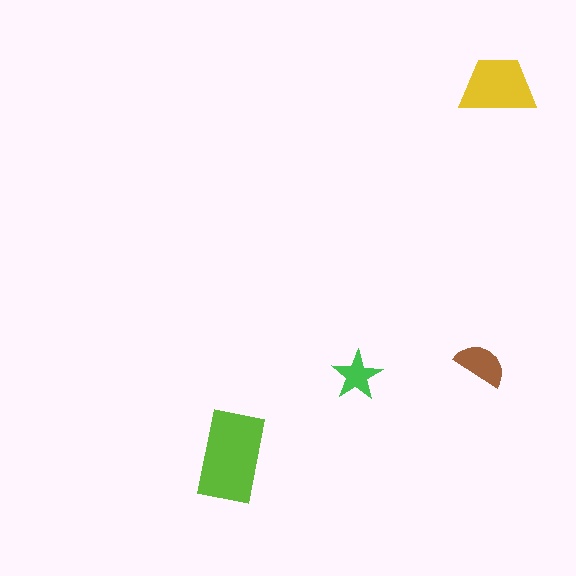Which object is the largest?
The lime rectangle.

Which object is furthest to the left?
The lime rectangle is leftmost.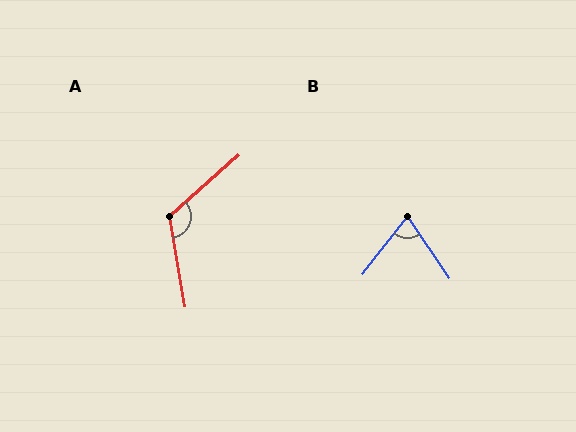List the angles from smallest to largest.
B (71°), A (122°).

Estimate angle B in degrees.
Approximately 71 degrees.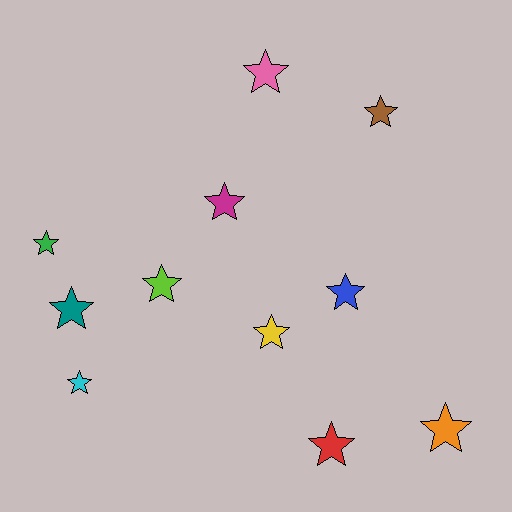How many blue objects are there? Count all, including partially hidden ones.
There is 1 blue object.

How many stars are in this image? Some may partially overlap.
There are 11 stars.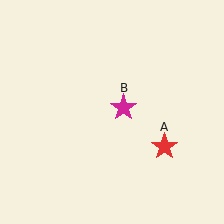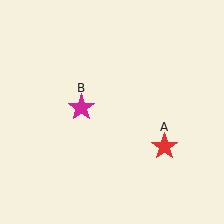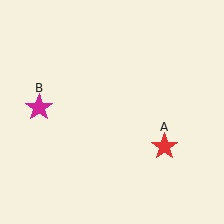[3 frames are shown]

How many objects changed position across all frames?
1 object changed position: magenta star (object B).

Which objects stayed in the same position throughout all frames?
Red star (object A) remained stationary.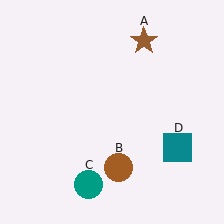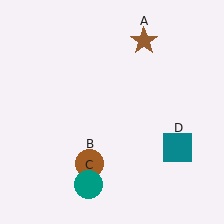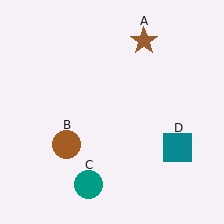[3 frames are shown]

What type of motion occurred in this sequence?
The brown circle (object B) rotated clockwise around the center of the scene.